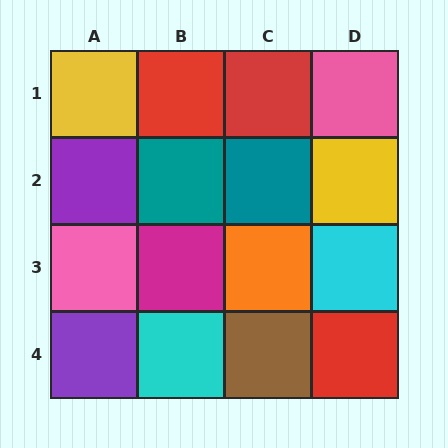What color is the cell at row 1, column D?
Pink.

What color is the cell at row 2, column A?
Purple.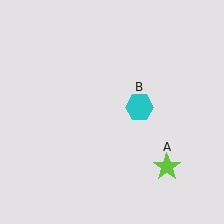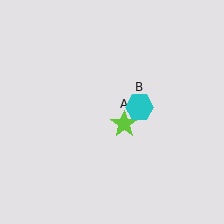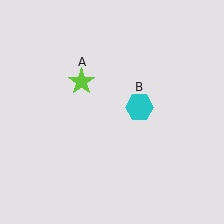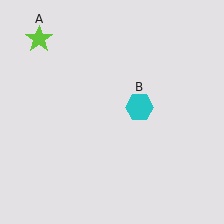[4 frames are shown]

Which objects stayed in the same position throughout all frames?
Cyan hexagon (object B) remained stationary.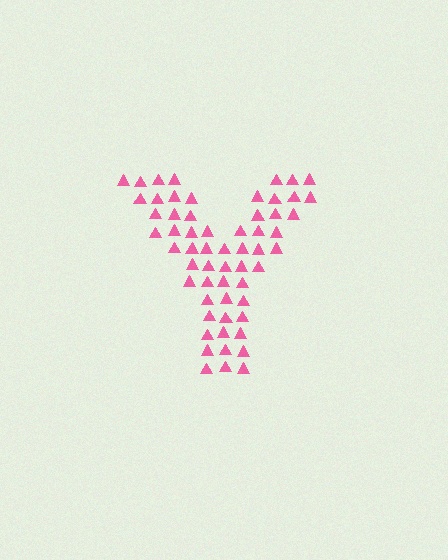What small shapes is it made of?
It is made of small triangles.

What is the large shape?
The large shape is the letter Y.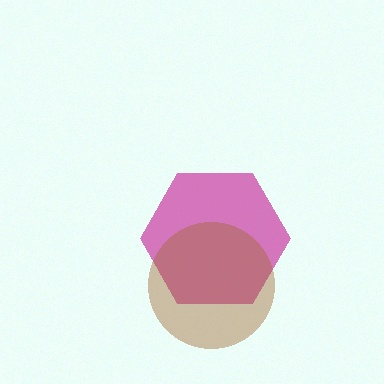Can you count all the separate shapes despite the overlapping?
Yes, there are 2 separate shapes.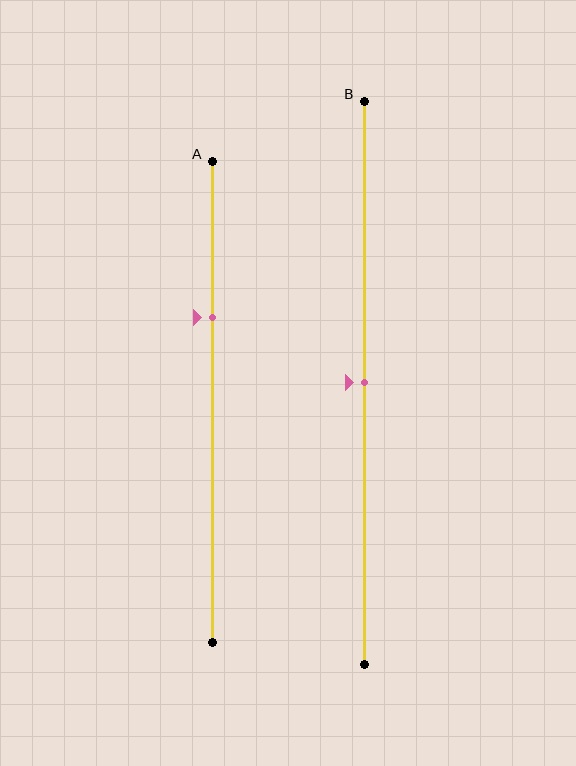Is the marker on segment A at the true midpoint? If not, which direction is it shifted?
No, the marker on segment A is shifted upward by about 18% of the segment length.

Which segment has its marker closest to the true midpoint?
Segment B has its marker closest to the true midpoint.